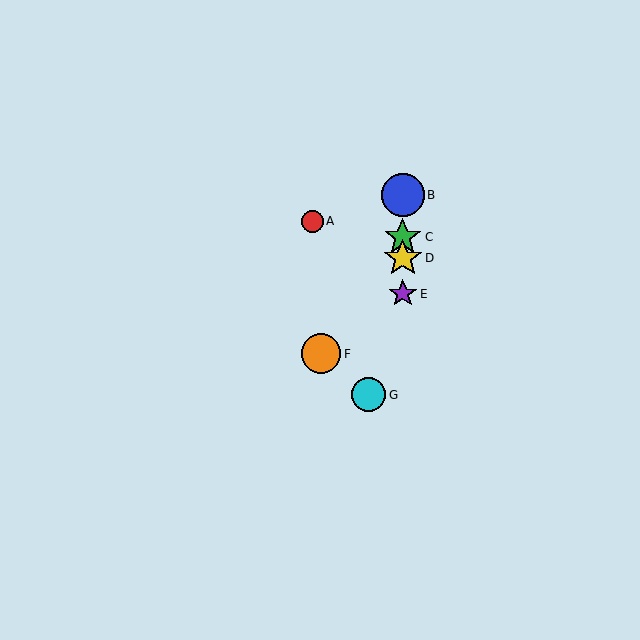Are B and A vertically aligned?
No, B is at x≈403 and A is at x≈312.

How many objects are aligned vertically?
4 objects (B, C, D, E) are aligned vertically.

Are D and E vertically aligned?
Yes, both are at x≈403.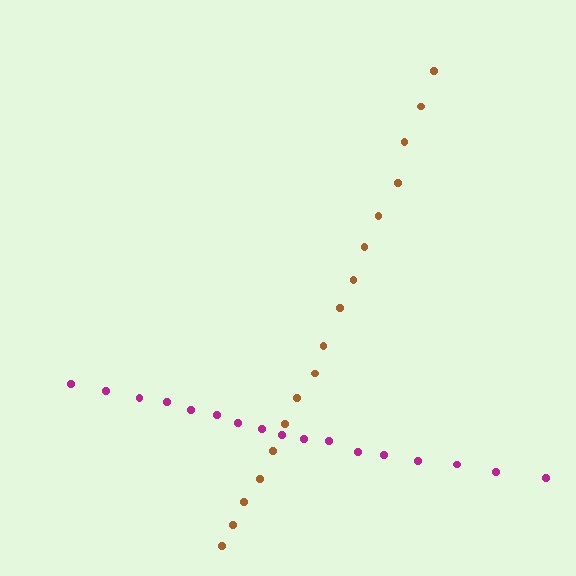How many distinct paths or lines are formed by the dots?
There are 2 distinct paths.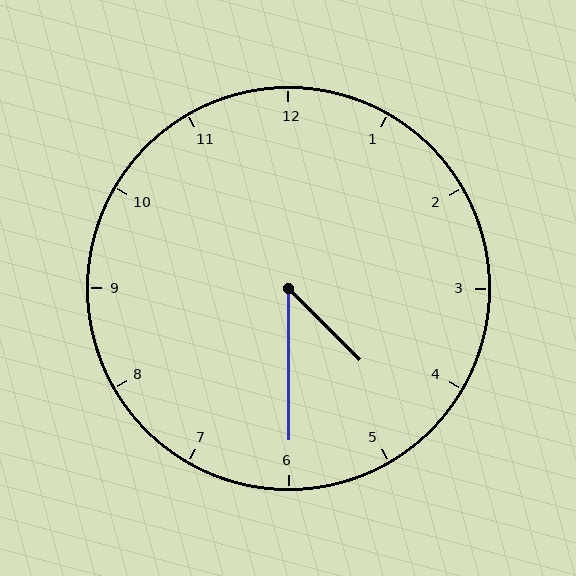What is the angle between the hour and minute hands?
Approximately 45 degrees.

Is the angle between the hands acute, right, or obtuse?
It is acute.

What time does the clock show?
4:30.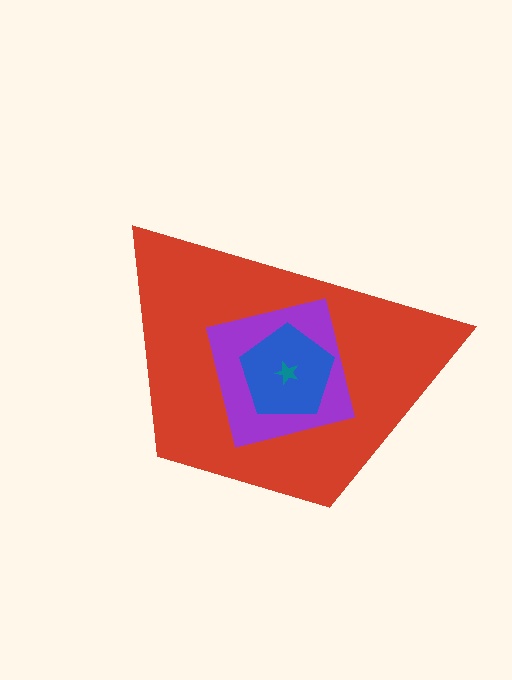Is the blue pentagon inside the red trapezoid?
Yes.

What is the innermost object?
The teal star.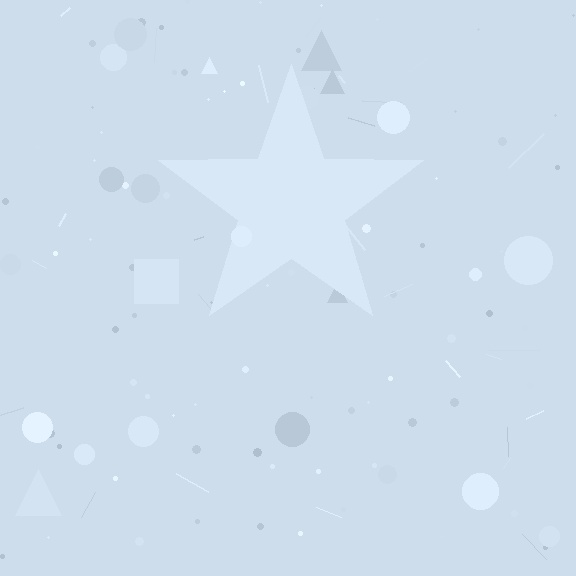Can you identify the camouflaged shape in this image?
The camouflaged shape is a star.